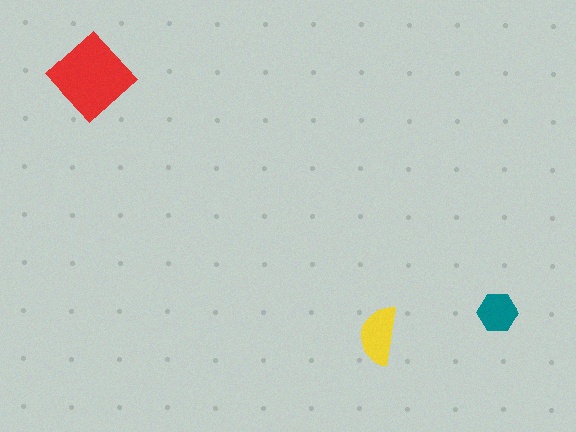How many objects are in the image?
There are 3 objects in the image.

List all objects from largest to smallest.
The red diamond, the yellow semicircle, the teal hexagon.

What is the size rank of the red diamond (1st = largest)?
1st.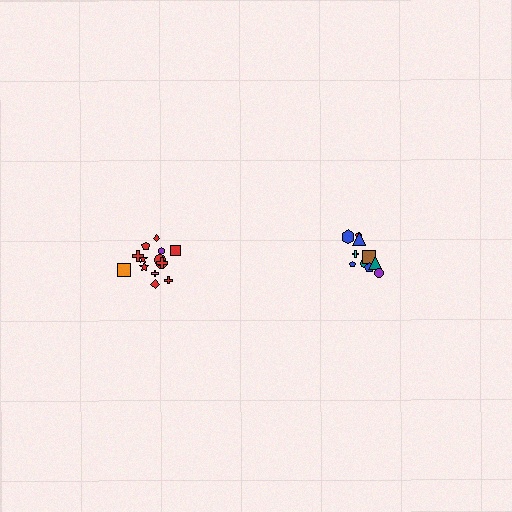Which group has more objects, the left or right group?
The left group.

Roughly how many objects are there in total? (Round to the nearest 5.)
Roughly 25 objects in total.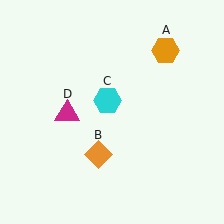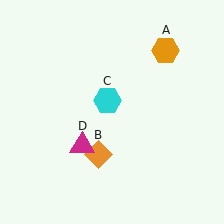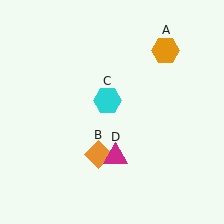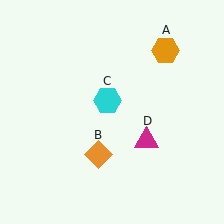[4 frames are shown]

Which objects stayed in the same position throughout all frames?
Orange hexagon (object A) and orange diamond (object B) and cyan hexagon (object C) remained stationary.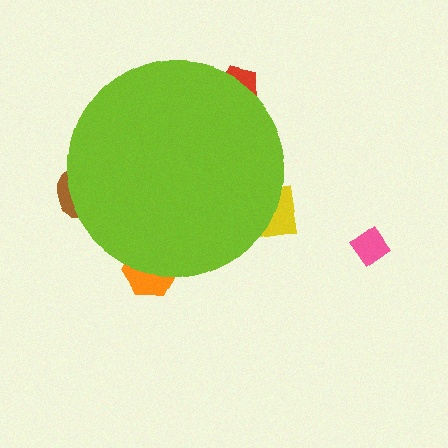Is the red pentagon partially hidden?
Yes, the red pentagon is partially hidden behind the lime circle.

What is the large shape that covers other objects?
A lime circle.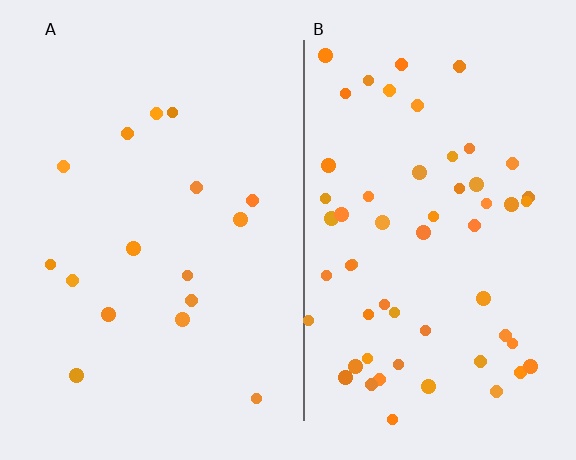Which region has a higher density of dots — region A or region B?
B (the right).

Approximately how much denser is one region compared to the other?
Approximately 3.5× — region B over region A.